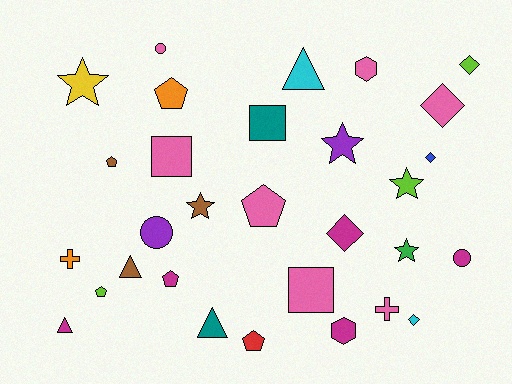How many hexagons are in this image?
There are 2 hexagons.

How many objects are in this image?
There are 30 objects.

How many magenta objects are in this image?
There are 5 magenta objects.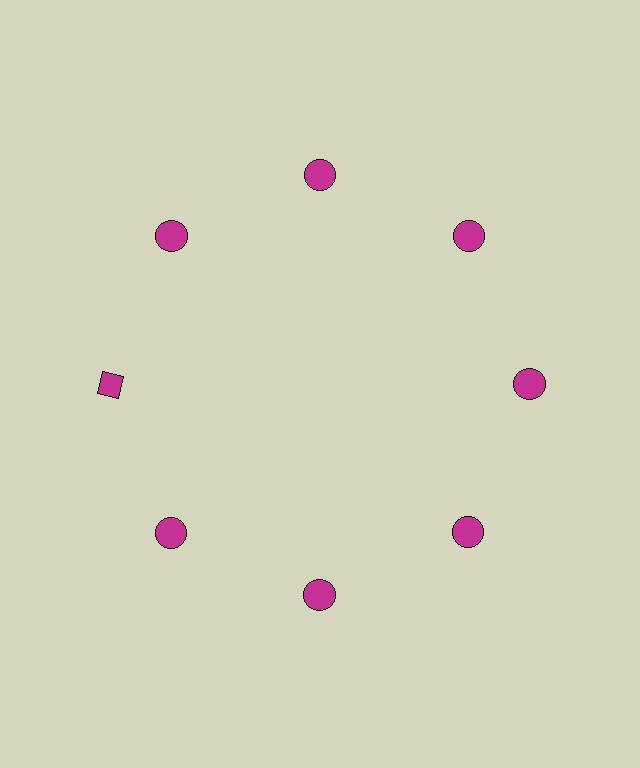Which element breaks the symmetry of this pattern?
The magenta diamond at roughly the 9 o'clock position breaks the symmetry. All other shapes are magenta circles.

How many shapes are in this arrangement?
There are 8 shapes arranged in a ring pattern.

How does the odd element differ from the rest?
It has a different shape: diamond instead of circle.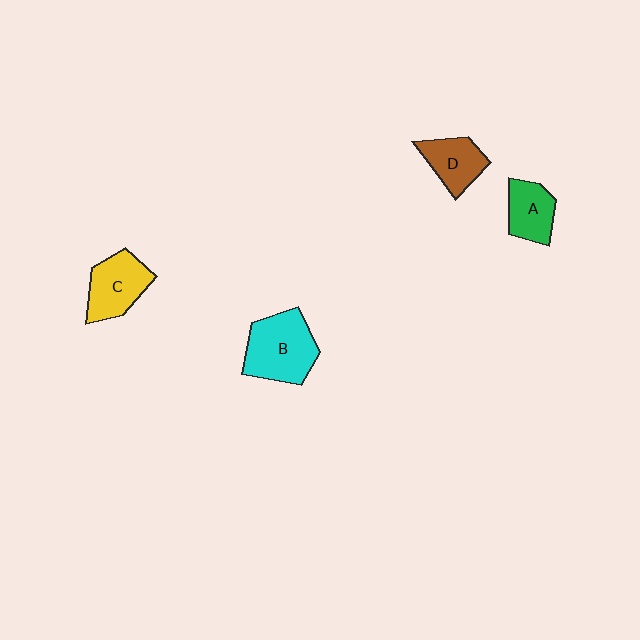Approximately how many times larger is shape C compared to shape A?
Approximately 1.3 times.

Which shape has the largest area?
Shape B (cyan).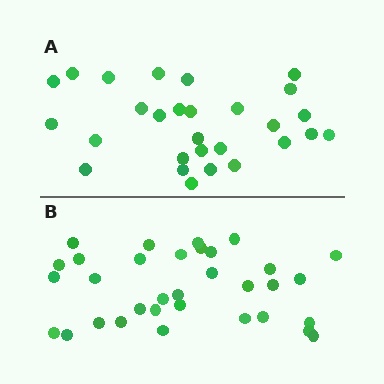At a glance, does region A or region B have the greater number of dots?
Region B (the bottom region) has more dots.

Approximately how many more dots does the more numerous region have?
Region B has about 5 more dots than region A.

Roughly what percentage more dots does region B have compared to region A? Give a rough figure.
About 20% more.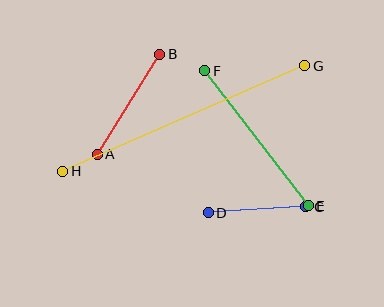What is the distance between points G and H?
The distance is approximately 264 pixels.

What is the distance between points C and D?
The distance is approximately 98 pixels.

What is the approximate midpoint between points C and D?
The midpoint is at approximately (257, 210) pixels.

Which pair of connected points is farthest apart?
Points G and H are farthest apart.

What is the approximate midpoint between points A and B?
The midpoint is at approximately (128, 104) pixels.